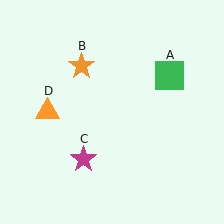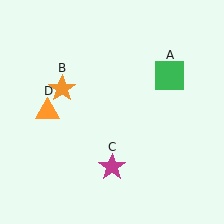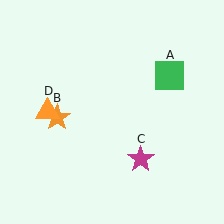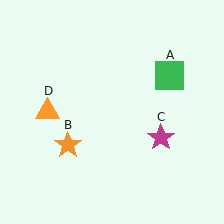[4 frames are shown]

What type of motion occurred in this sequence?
The orange star (object B), magenta star (object C) rotated counterclockwise around the center of the scene.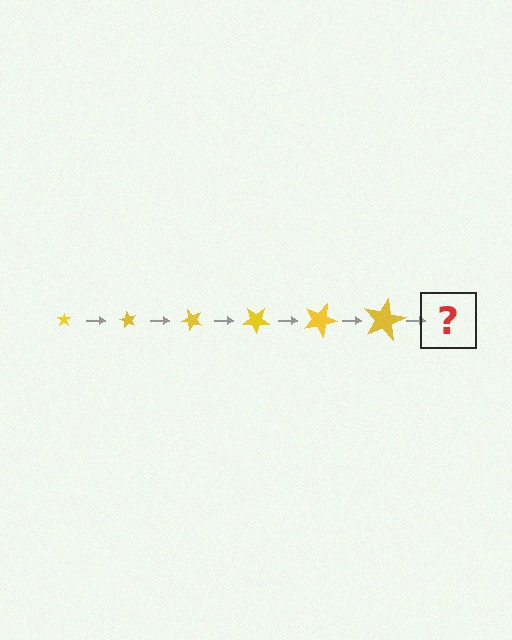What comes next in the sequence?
The next element should be a star, larger than the previous one and rotated 360 degrees from the start.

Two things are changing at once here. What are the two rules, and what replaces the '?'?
The two rules are that the star grows larger each step and it rotates 60 degrees each step. The '?' should be a star, larger than the previous one and rotated 360 degrees from the start.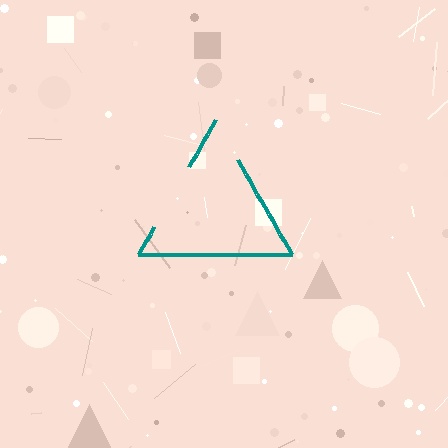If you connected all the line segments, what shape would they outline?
They would outline a triangle.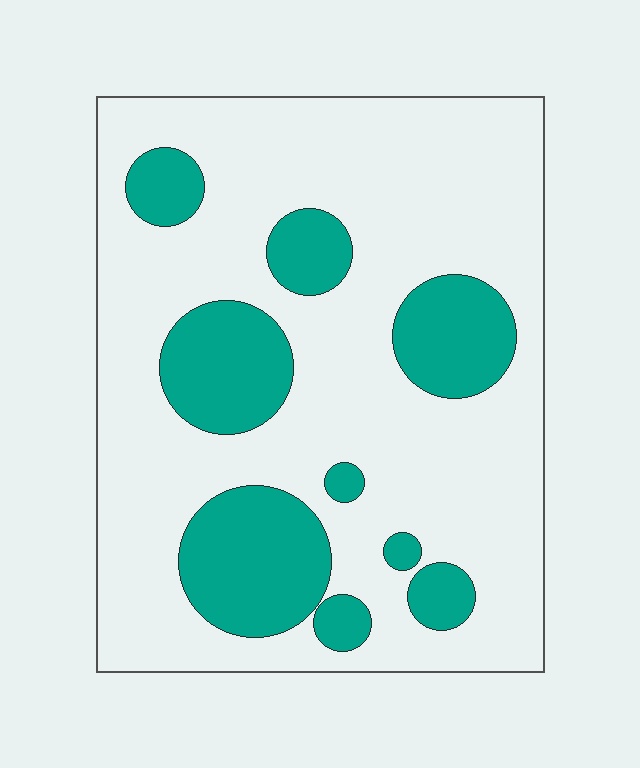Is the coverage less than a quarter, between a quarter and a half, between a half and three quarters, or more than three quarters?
Between a quarter and a half.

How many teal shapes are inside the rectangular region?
9.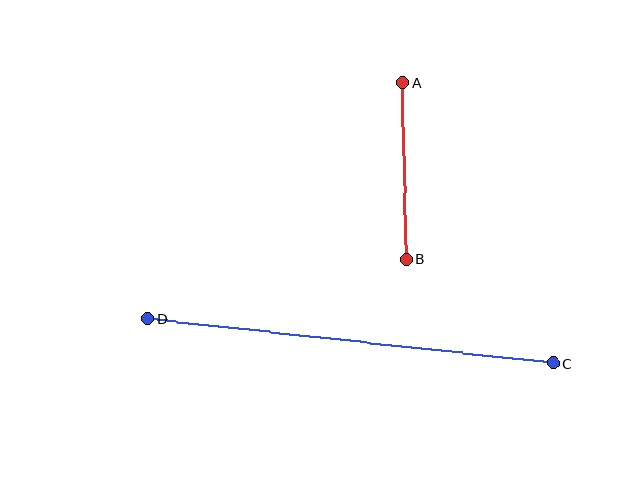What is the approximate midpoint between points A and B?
The midpoint is at approximately (404, 171) pixels.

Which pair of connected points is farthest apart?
Points C and D are farthest apart.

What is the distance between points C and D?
The distance is approximately 407 pixels.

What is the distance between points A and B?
The distance is approximately 176 pixels.